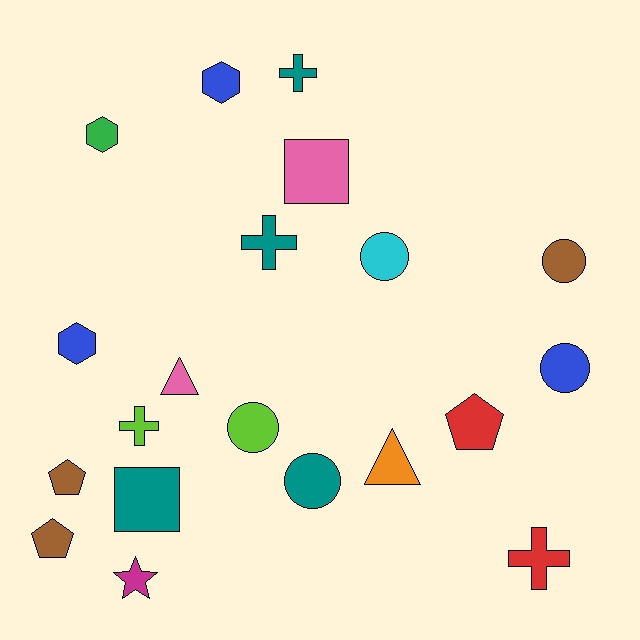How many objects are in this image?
There are 20 objects.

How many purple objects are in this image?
There are no purple objects.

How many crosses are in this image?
There are 4 crosses.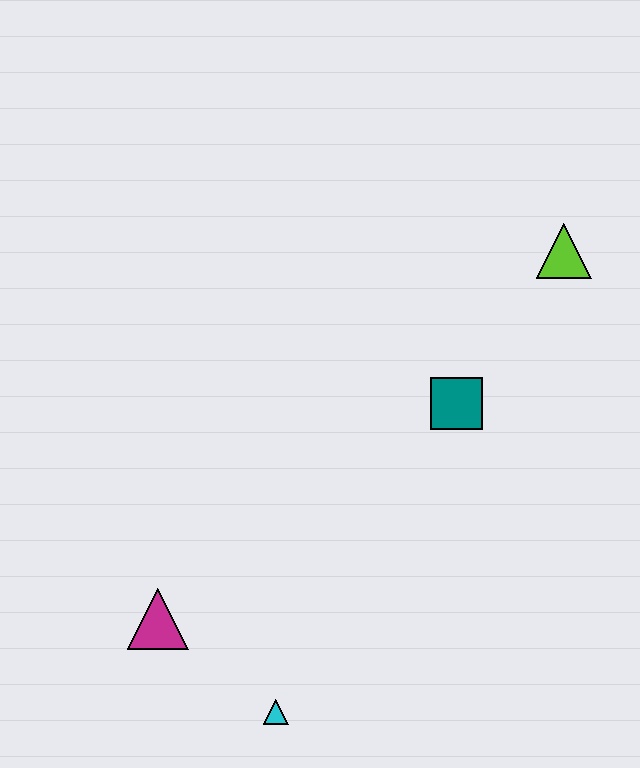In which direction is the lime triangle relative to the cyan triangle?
The lime triangle is above the cyan triangle.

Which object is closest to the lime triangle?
The teal square is closest to the lime triangle.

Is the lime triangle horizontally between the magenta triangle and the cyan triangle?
No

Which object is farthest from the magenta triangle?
The lime triangle is farthest from the magenta triangle.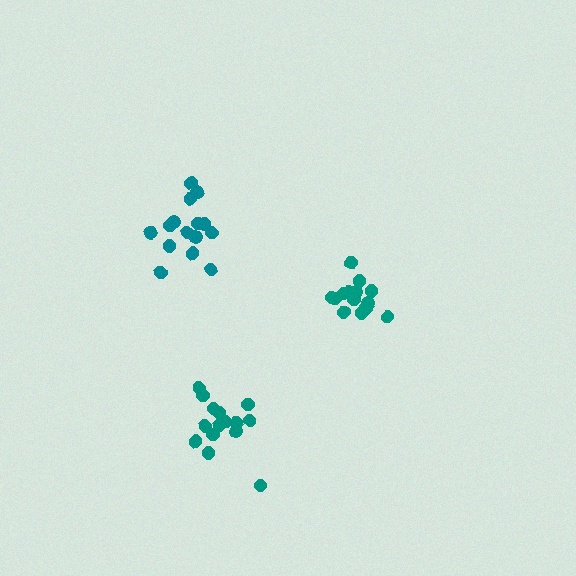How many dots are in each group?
Group 1: 15 dots, Group 2: 15 dots, Group 3: 14 dots (44 total).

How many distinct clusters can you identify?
There are 3 distinct clusters.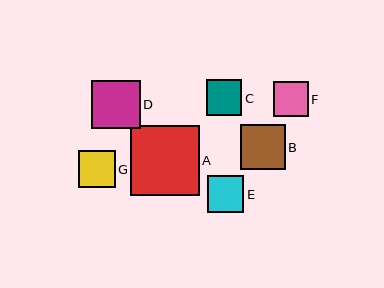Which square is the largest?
Square A is the largest with a size of approximately 69 pixels.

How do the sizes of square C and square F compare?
Square C and square F are approximately the same size.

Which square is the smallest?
Square F is the smallest with a size of approximately 35 pixels.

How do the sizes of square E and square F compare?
Square E and square F are approximately the same size.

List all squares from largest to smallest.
From largest to smallest: A, D, B, E, G, C, F.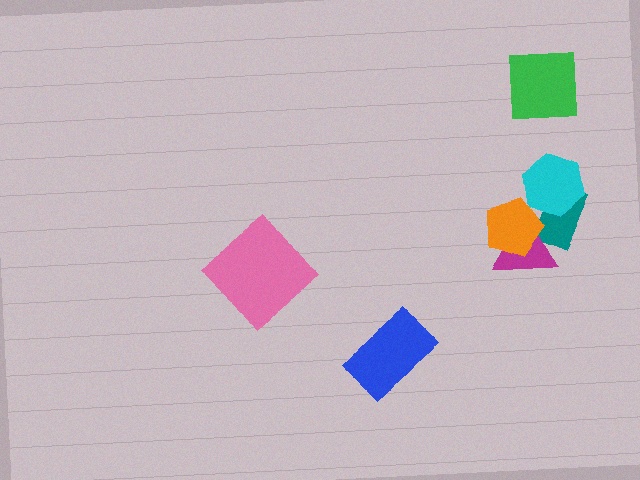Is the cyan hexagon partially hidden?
No, no other shape covers it.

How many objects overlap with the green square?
0 objects overlap with the green square.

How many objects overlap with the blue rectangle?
0 objects overlap with the blue rectangle.